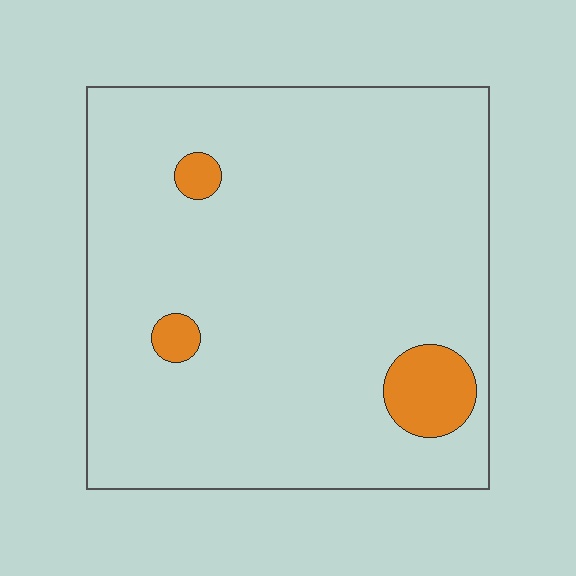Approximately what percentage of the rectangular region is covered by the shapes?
Approximately 5%.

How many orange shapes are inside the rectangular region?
3.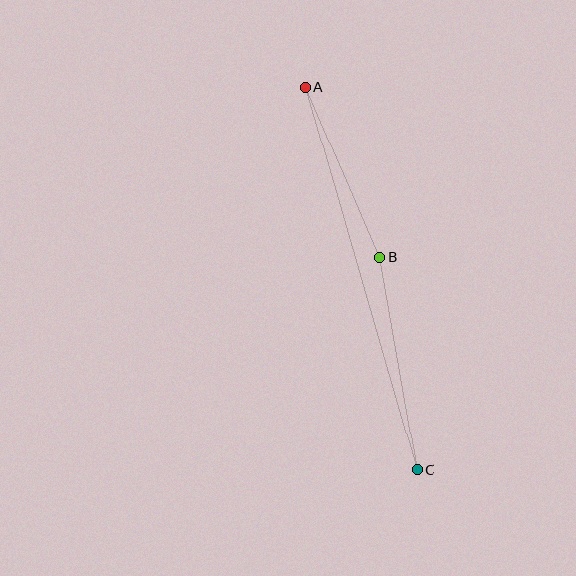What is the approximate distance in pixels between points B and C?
The distance between B and C is approximately 216 pixels.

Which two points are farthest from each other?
Points A and C are farthest from each other.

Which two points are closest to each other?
Points A and B are closest to each other.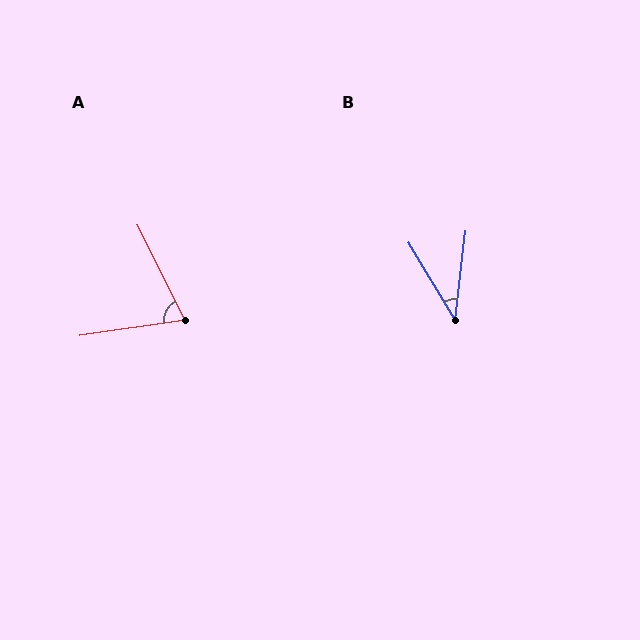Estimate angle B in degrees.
Approximately 37 degrees.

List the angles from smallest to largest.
B (37°), A (72°).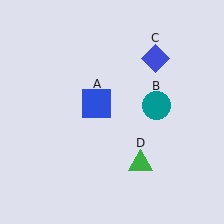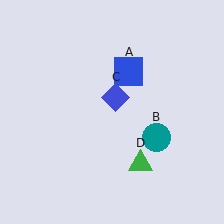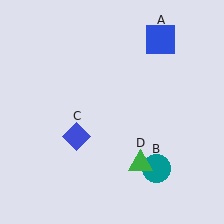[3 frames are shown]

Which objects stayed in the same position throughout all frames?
Green triangle (object D) remained stationary.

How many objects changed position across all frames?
3 objects changed position: blue square (object A), teal circle (object B), blue diamond (object C).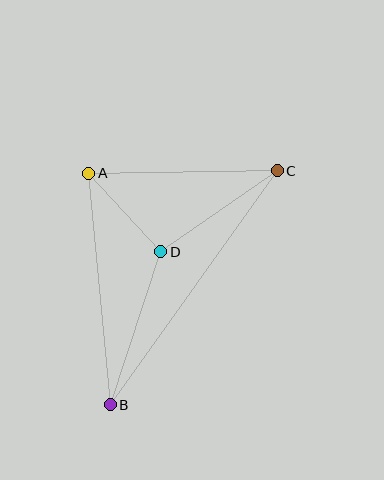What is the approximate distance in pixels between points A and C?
The distance between A and C is approximately 189 pixels.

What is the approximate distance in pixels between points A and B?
The distance between A and B is approximately 232 pixels.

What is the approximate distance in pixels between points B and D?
The distance between B and D is approximately 161 pixels.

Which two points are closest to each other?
Points A and D are closest to each other.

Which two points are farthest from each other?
Points B and C are farthest from each other.